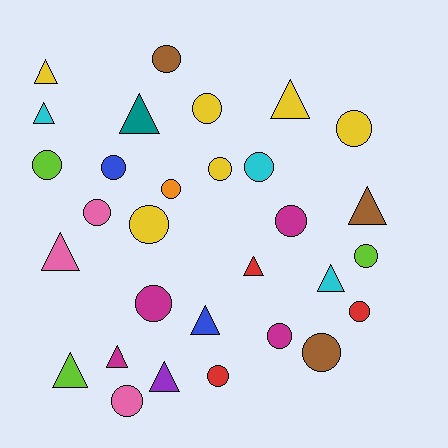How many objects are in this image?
There are 30 objects.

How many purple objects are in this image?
There is 1 purple object.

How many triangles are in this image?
There are 12 triangles.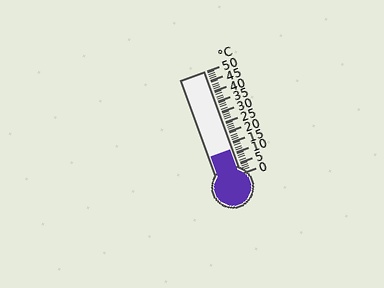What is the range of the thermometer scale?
The thermometer scale ranges from 0°C to 50°C.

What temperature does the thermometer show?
The thermometer shows approximately 12°C.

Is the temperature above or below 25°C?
The temperature is below 25°C.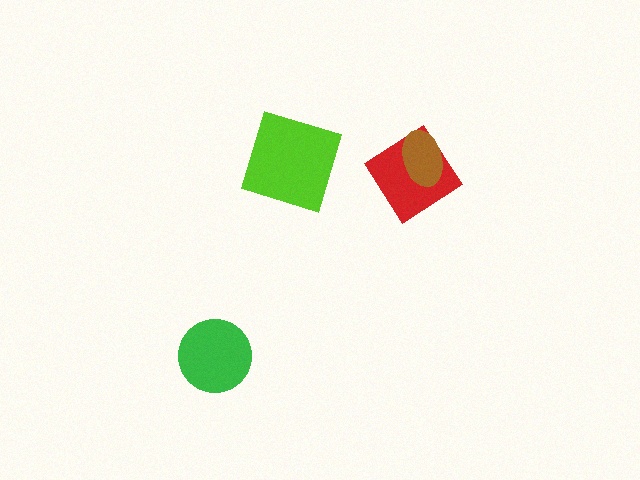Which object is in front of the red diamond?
The brown ellipse is in front of the red diamond.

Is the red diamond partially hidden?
Yes, it is partially covered by another shape.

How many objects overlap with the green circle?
0 objects overlap with the green circle.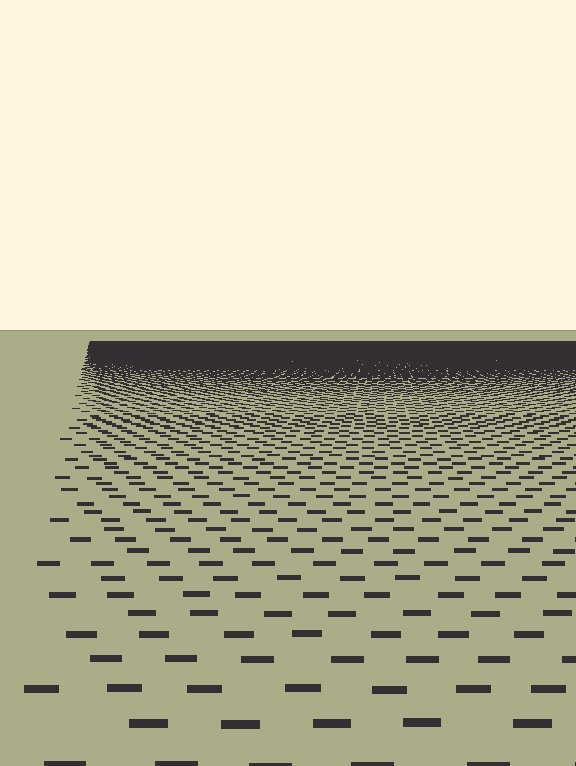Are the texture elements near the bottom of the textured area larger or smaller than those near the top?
Larger. Near the bottom, elements are closer to the viewer and appear at a bigger on-screen size.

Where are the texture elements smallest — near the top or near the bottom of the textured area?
Near the top.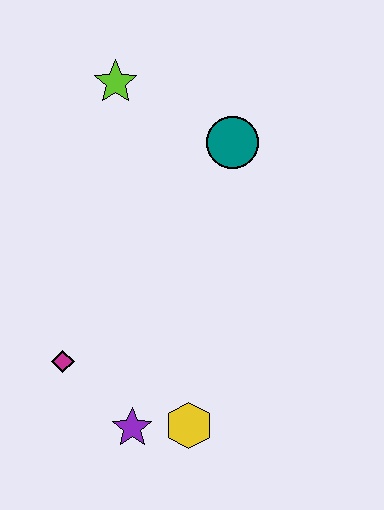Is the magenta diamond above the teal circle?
No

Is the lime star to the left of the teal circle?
Yes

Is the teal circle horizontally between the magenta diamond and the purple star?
No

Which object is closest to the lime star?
The teal circle is closest to the lime star.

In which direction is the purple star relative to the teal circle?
The purple star is below the teal circle.